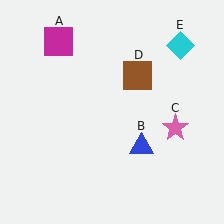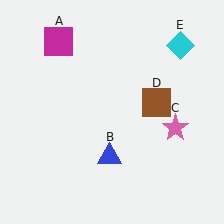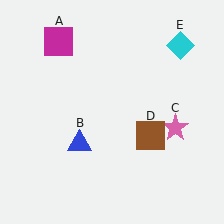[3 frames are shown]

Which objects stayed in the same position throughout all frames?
Magenta square (object A) and pink star (object C) and cyan diamond (object E) remained stationary.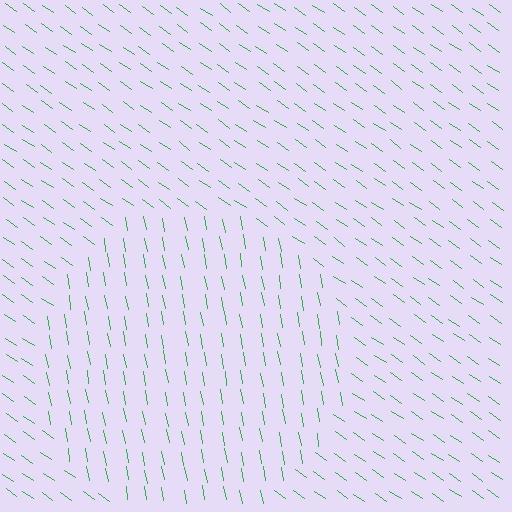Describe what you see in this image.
The image is filled with small green line segments. A circle region in the image has lines oriented differently from the surrounding lines, creating a visible texture boundary.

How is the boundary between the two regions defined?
The boundary is defined purely by a change in line orientation (approximately 45 degrees difference). All lines are the same color and thickness.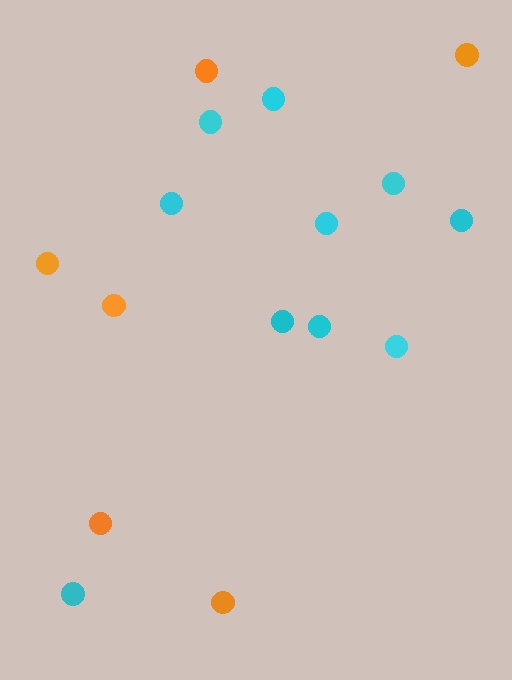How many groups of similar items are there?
There are 2 groups: one group of orange circles (6) and one group of cyan circles (10).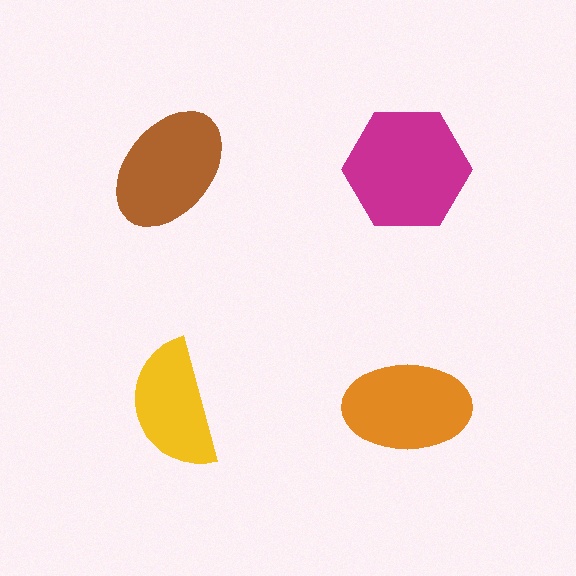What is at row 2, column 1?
A yellow semicircle.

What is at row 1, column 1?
A brown ellipse.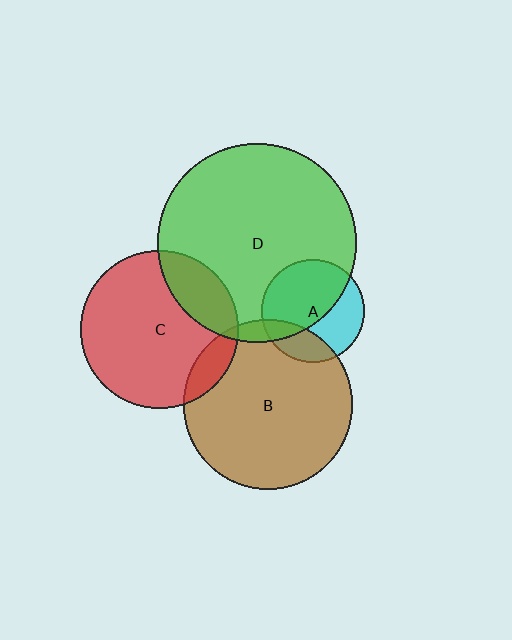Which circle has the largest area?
Circle D (green).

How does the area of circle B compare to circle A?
Approximately 2.7 times.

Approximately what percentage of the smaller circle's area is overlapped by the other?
Approximately 25%.